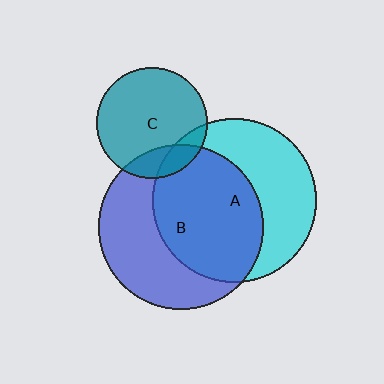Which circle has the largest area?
Circle B (blue).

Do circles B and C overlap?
Yes.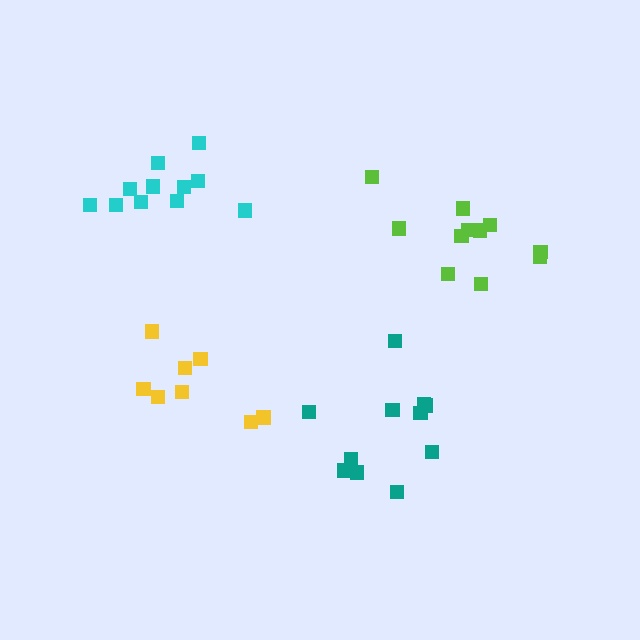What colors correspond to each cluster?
The clusters are colored: lime, cyan, teal, yellow.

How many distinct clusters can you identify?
There are 4 distinct clusters.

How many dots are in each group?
Group 1: 11 dots, Group 2: 11 dots, Group 3: 11 dots, Group 4: 8 dots (41 total).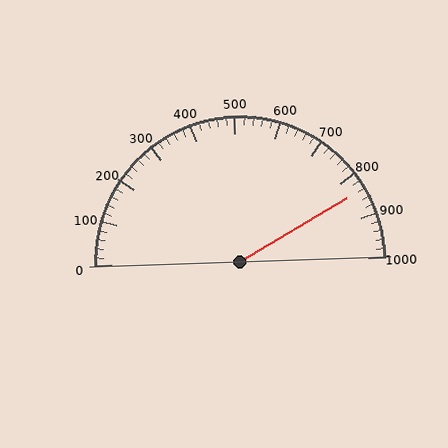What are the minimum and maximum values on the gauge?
The gauge ranges from 0 to 1000.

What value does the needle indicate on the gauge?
The needle indicates approximately 840.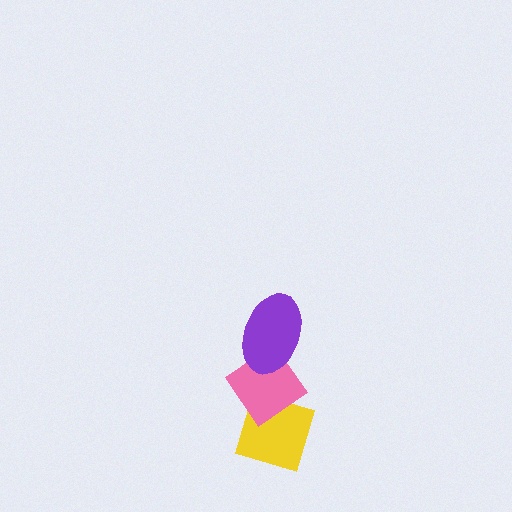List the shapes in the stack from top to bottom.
From top to bottom: the purple ellipse, the pink diamond, the yellow diamond.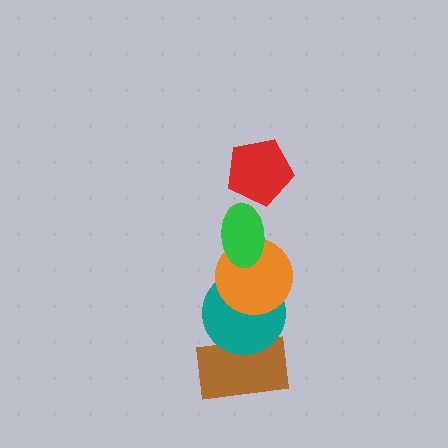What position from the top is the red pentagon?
The red pentagon is 1st from the top.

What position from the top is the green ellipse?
The green ellipse is 2nd from the top.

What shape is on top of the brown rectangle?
The teal circle is on top of the brown rectangle.